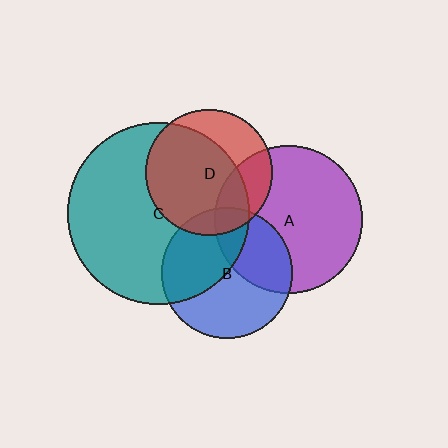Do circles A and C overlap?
Yes.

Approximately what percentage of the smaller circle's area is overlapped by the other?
Approximately 15%.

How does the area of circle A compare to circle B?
Approximately 1.3 times.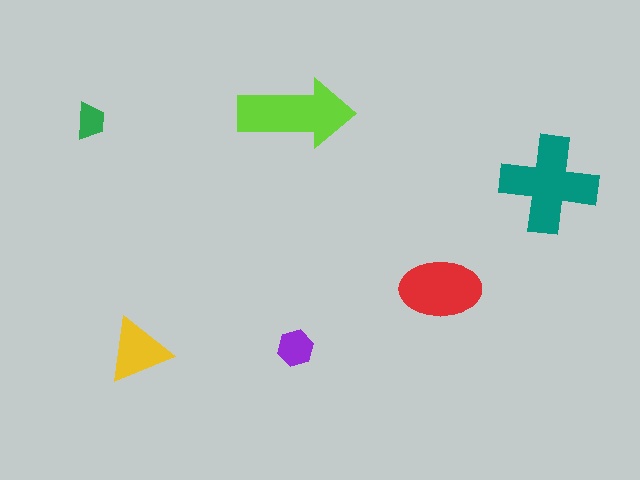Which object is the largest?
The teal cross.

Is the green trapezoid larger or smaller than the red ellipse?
Smaller.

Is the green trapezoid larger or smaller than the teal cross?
Smaller.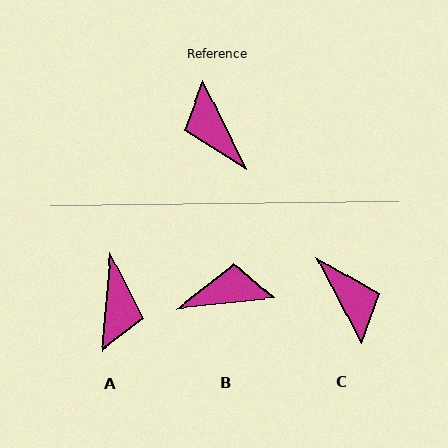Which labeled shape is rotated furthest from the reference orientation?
C, about 179 degrees away.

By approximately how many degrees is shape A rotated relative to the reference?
Approximately 149 degrees counter-clockwise.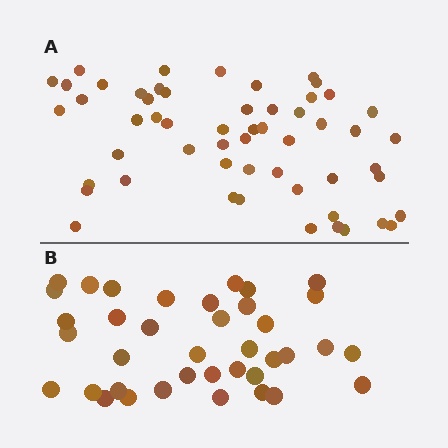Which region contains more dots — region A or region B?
Region A (the top region) has more dots.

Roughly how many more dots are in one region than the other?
Region A has approximately 15 more dots than region B.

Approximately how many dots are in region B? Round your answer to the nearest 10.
About 40 dots. (The exact count is 38, which rounds to 40.)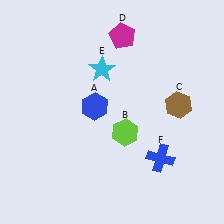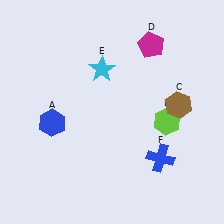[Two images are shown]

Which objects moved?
The objects that moved are: the blue hexagon (A), the lime hexagon (B), the magenta pentagon (D).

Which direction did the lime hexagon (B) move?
The lime hexagon (B) moved right.